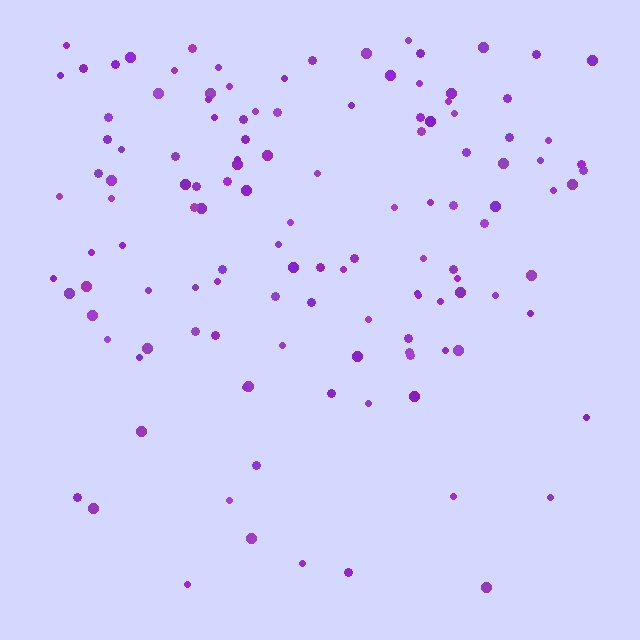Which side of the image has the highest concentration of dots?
The top.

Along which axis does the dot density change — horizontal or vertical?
Vertical.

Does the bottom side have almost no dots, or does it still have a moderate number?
Still a moderate number, just noticeably fewer than the top.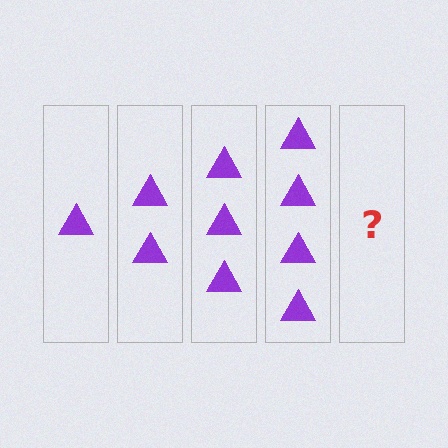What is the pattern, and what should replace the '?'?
The pattern is that each step adds one more triangle. The '?' should be 5 triangles.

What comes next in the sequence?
The next element should be 5 triangles.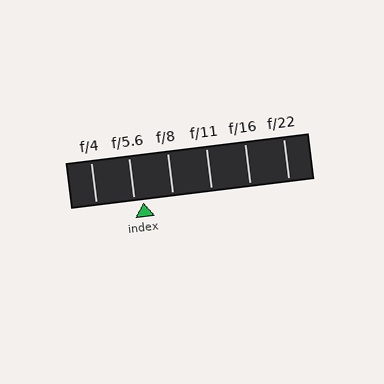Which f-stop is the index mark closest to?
The index mark is closest to f/5.6.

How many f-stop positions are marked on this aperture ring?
There are 6 f-stop positions marked.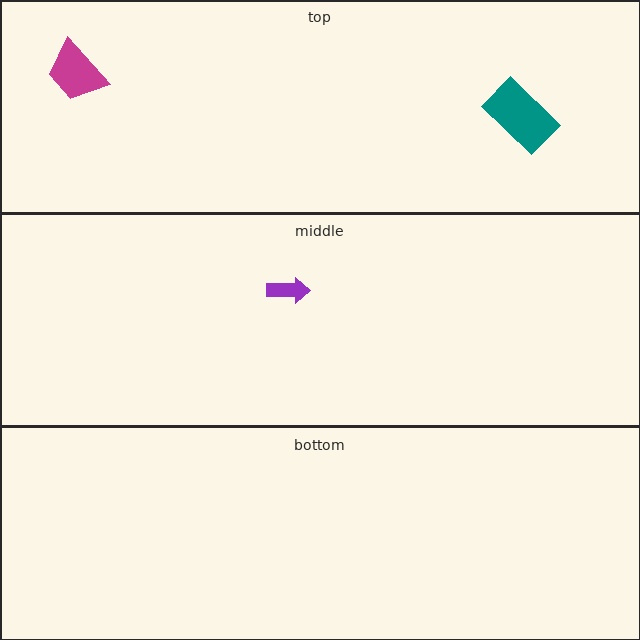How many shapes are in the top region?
2.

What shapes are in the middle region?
The purple arrow.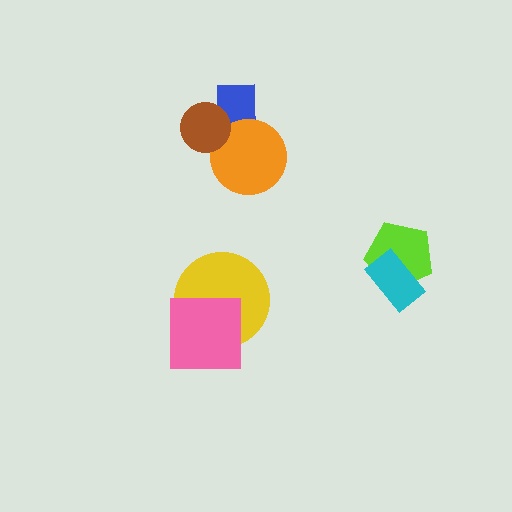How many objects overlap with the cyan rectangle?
1 object overlaps with the cyan rectangle.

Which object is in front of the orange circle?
The brown circle is in front of the orange circle.